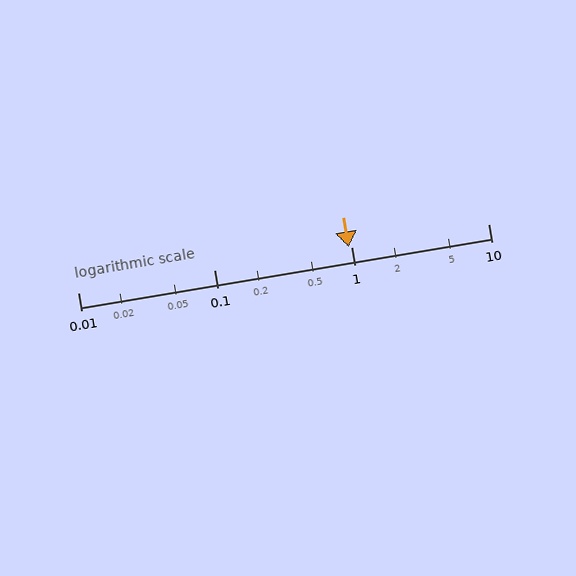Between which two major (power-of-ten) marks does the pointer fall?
The pointer is between 0.1 and 1.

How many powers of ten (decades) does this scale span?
The scale spans 3 decades, from 0.01 to 10.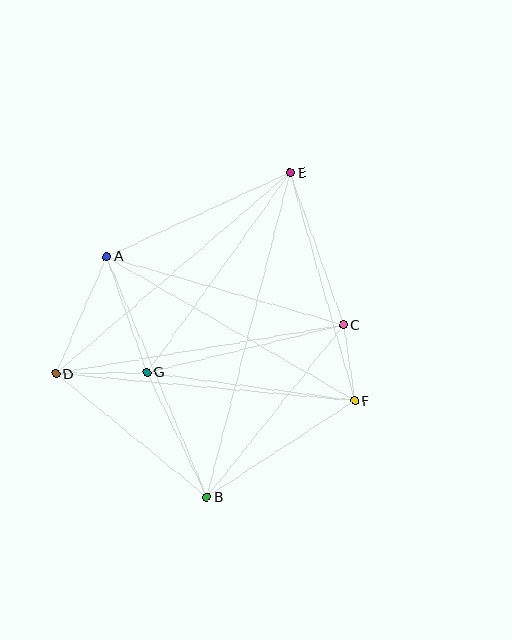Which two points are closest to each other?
Points C and F are closest to each other.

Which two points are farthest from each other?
Points B and E are farthest from each other.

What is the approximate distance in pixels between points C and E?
The distance between C and E is approximately 161 pixels.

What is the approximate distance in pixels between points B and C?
The distance between B and C is approximately 220 pixels.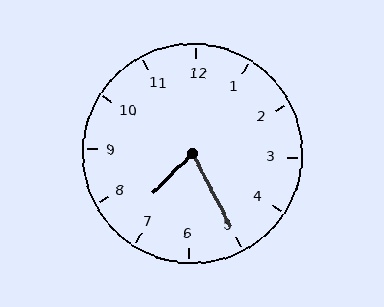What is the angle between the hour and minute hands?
Approximately 72 degrees.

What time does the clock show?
7:25.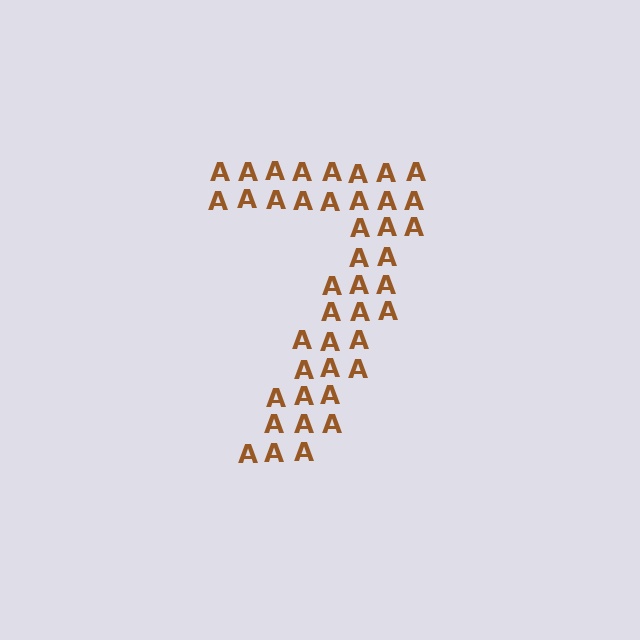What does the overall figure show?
The overall figure shows the digit 7.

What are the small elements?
The small elements are letter A's.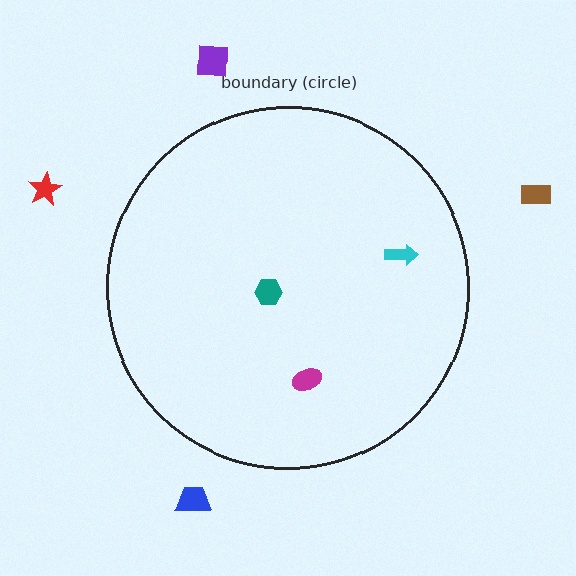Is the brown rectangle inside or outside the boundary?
Outside.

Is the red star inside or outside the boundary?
Outside.